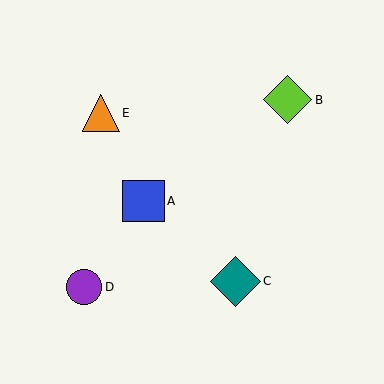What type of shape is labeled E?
Shape E is an orange triangle.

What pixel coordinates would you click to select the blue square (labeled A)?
Click at (143, 201) to select the blue square A.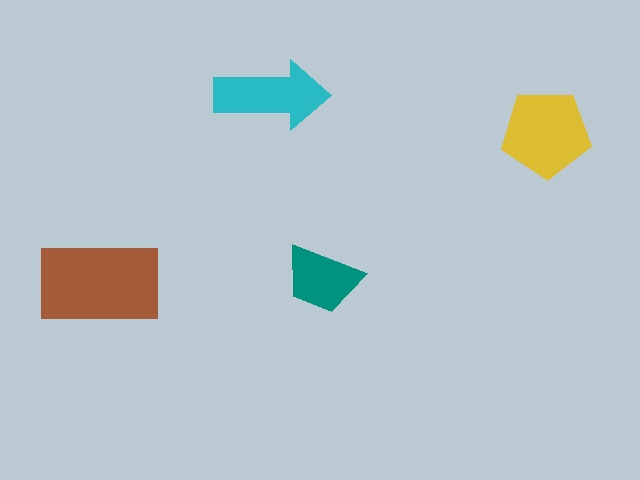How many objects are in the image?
There are 4 objects in the image.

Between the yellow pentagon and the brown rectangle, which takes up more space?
The brown rectangle.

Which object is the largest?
The brown rectangle.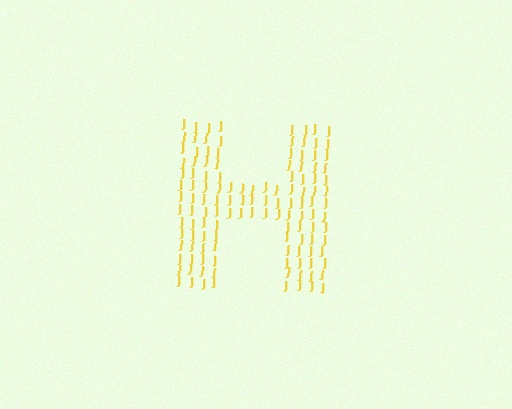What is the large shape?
The large shape is the letter H.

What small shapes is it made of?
It is made of small letter J's.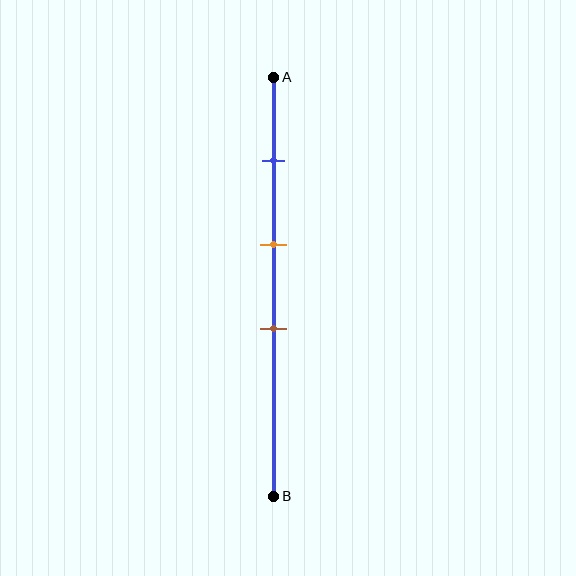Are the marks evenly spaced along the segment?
Yes, the marks are approximately evenly spaced.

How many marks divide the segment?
There are 3 marks dividing the segment.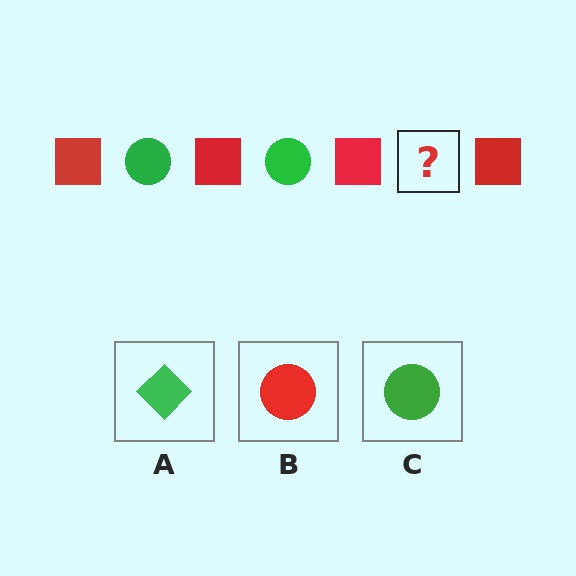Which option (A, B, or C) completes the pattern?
C.